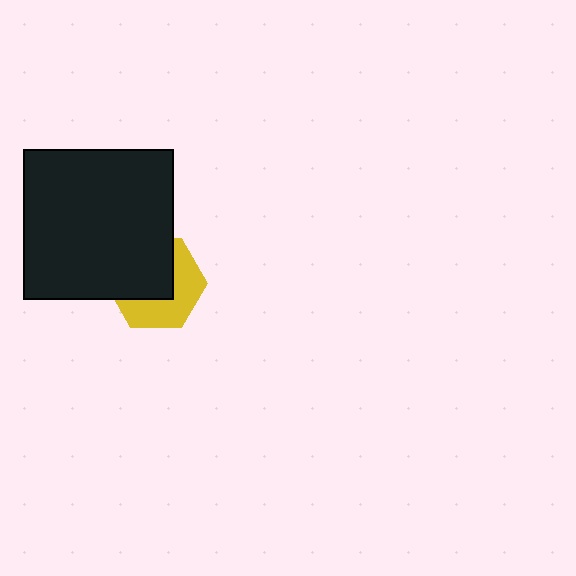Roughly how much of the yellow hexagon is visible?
About half of it is visible (roughly 48%).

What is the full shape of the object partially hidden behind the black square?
The partially hidden object is a yellow hexagon.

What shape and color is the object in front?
The object in front is a black square.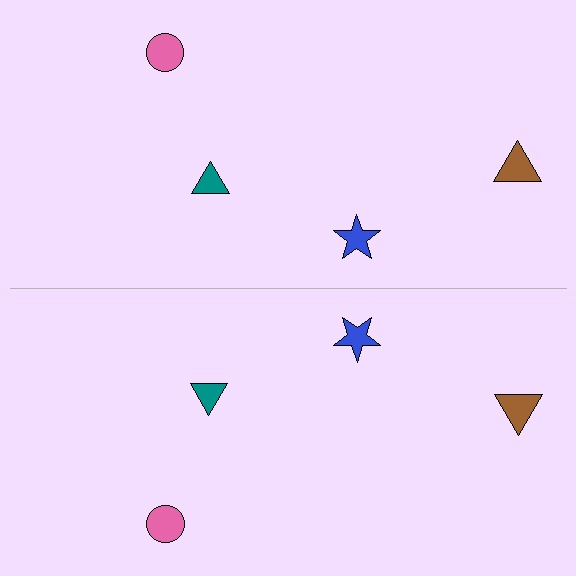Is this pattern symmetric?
Yes, this pattern has bilateral (reflection) symmetry.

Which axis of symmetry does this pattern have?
The pattern has a horizontal axis of symmetry running through the center of the image.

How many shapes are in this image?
There are 8 shapes in this image.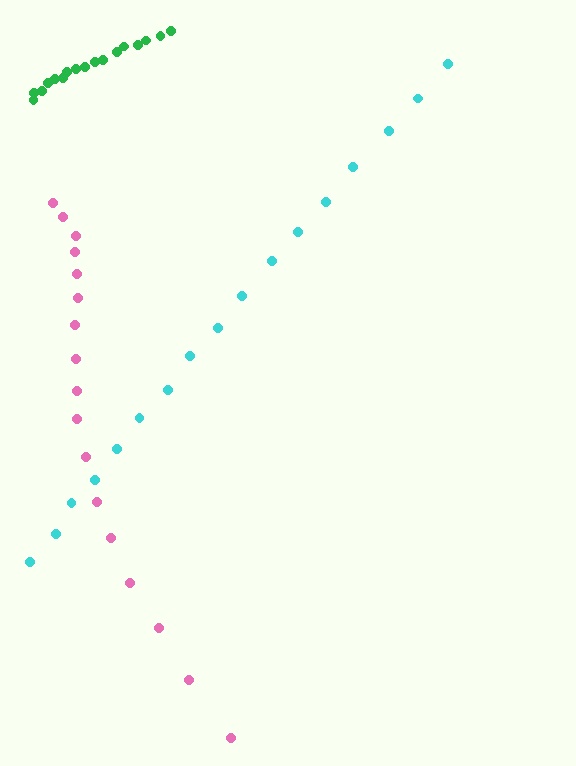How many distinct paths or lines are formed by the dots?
There are 3 distinct paths.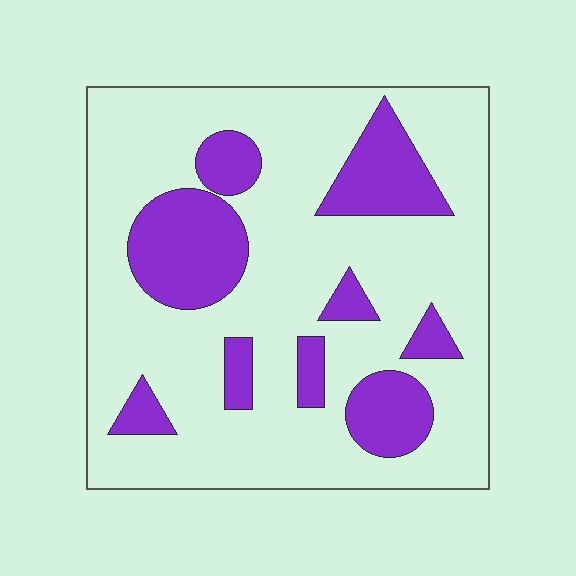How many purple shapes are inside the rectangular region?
9.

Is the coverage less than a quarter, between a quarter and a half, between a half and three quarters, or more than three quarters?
Less than a quarter.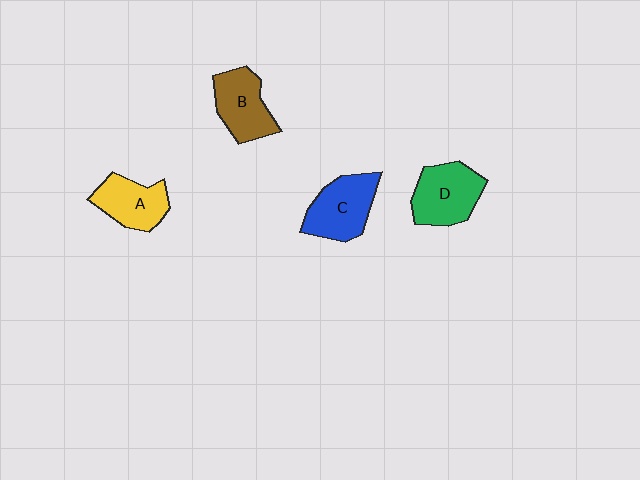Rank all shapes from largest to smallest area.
From largest to smallest: D (green), C (blue), B (brown), A (yellow).